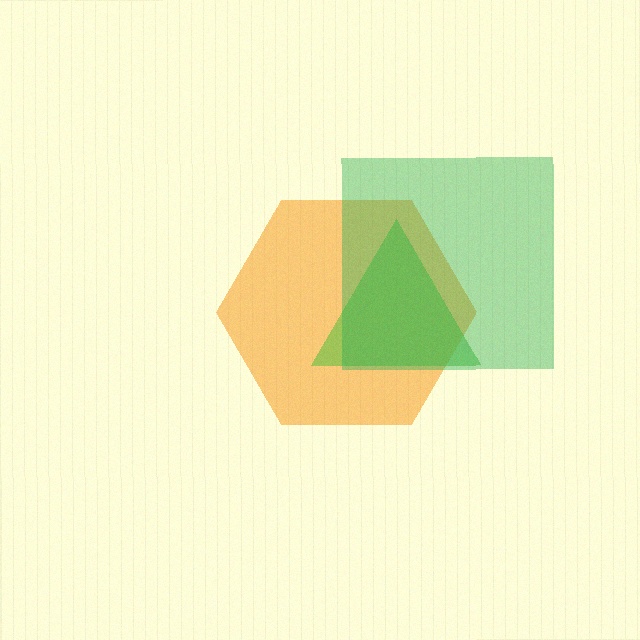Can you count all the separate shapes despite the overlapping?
Yes, there are 3 separate shapes.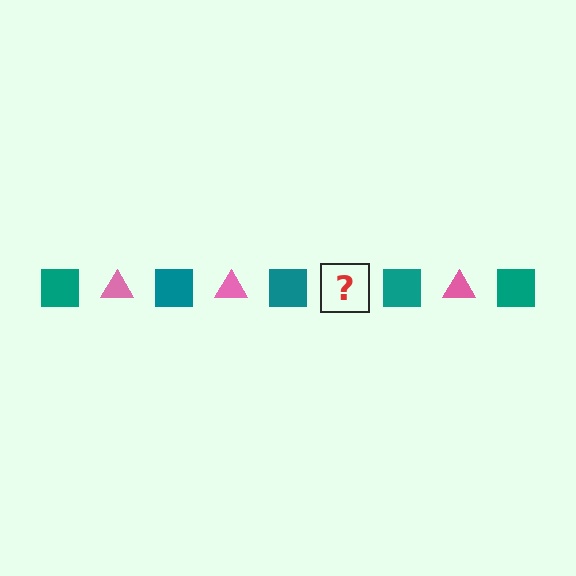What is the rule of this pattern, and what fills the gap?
The rule is that the pattern alternates between teal square and pink triangle. The gap should be filled with a pink triangle.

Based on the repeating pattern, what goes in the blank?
The blank should be a pink triangle.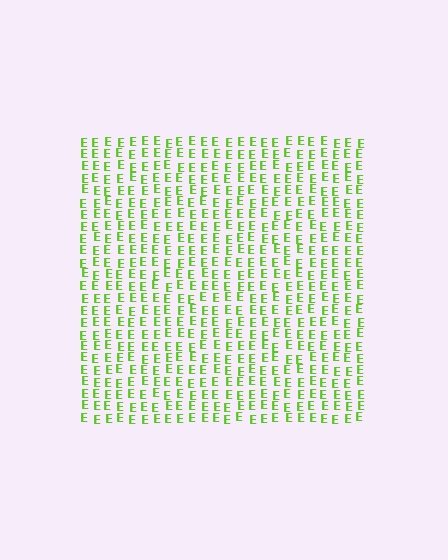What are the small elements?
The small elements are letter E's.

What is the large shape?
The large shape is a square.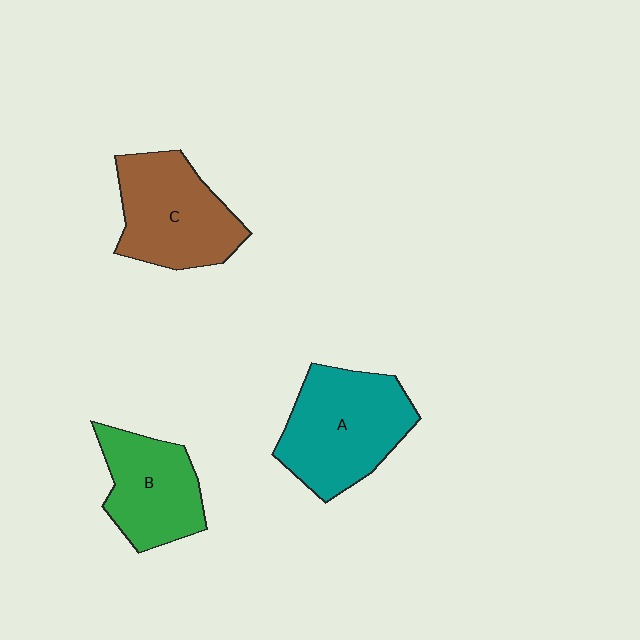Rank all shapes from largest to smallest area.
From largest to smallest: A (teal), C (brown), B (green).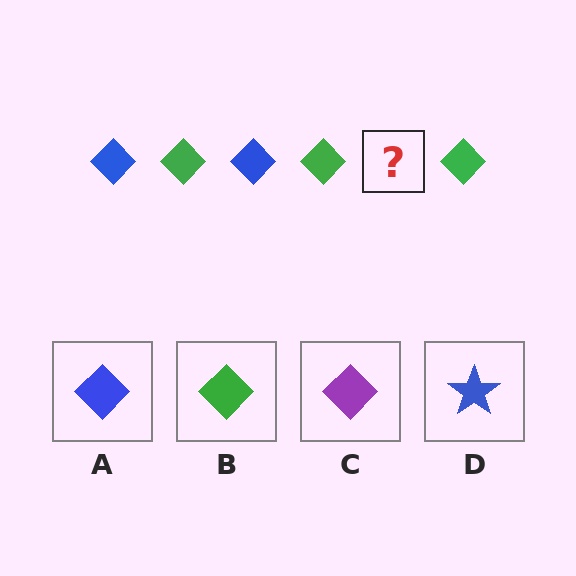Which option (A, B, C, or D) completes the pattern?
A.